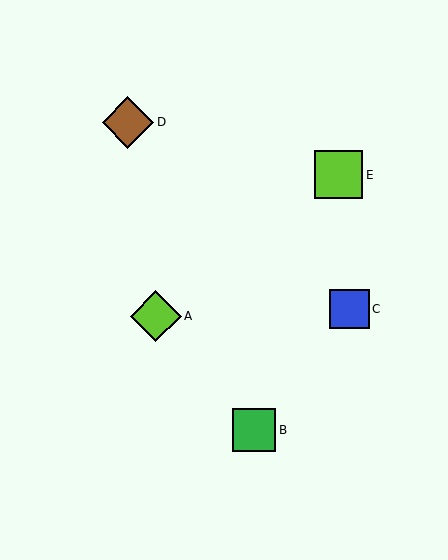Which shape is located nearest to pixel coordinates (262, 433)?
The green square (labeled B) at (254, 430) is nearest to that location.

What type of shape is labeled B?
Shape B is a green square.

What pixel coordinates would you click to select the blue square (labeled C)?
Click at (350, 309) to select the blue square C.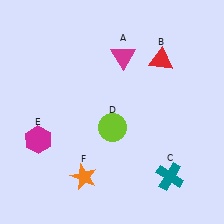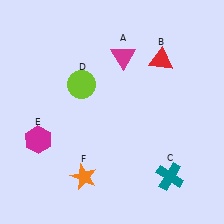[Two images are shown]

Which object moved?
The lime circle (D) moved up.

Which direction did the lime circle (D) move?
The lime circle (D) moved up.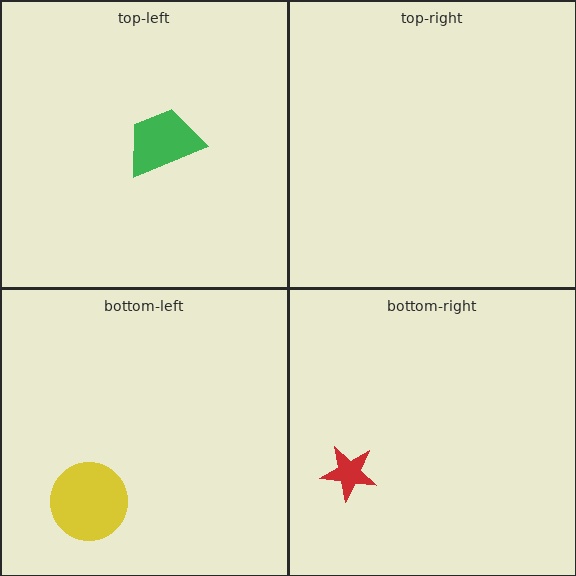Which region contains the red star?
The bottom-right region.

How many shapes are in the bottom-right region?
1.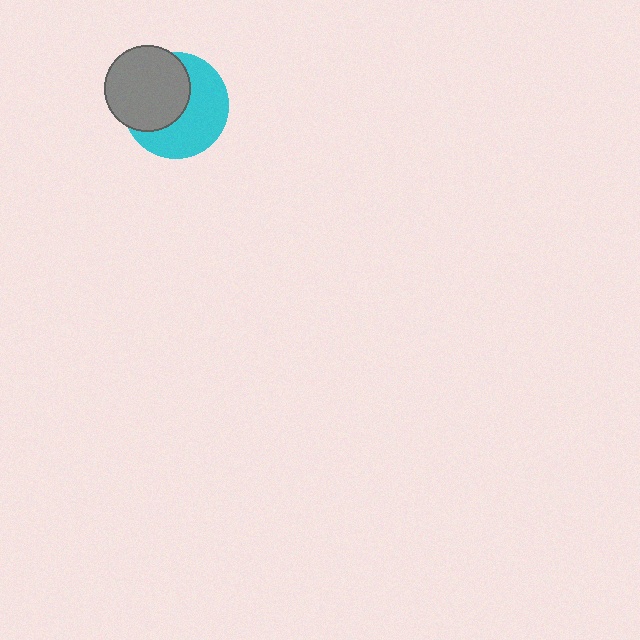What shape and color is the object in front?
The object in front is a gray circle.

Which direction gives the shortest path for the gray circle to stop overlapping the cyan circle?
Moving toward the upper-left gives the shortest separation.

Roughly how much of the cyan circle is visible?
About half of it is visible (roughly 54%).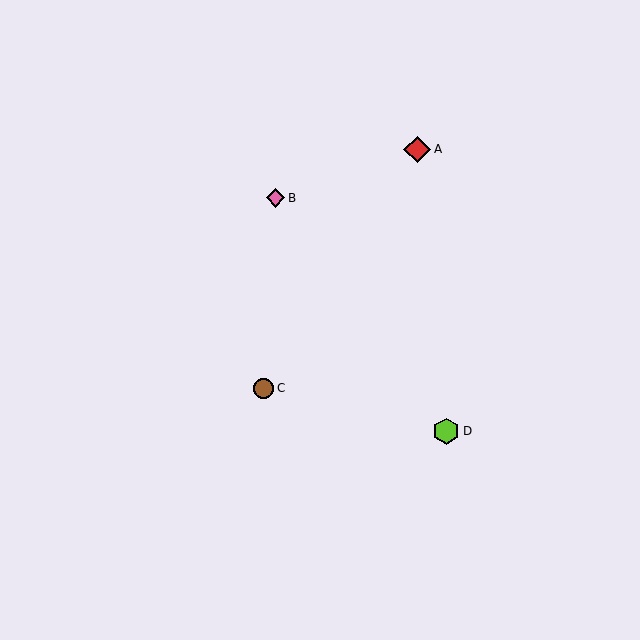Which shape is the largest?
The red diamond (labeled A) is the largest.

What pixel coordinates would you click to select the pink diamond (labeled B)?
Click at (276, 198) to select the pink diamond B.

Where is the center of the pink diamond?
The center of the pink diamond is at (276, 198).